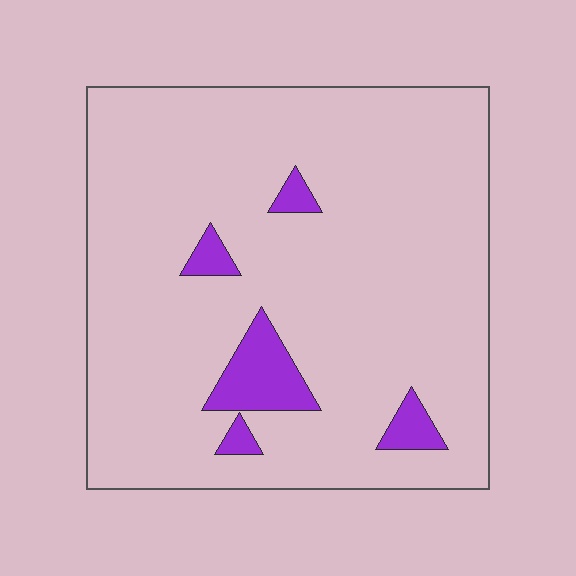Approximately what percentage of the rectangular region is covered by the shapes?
Approximately 10%.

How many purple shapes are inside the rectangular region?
5.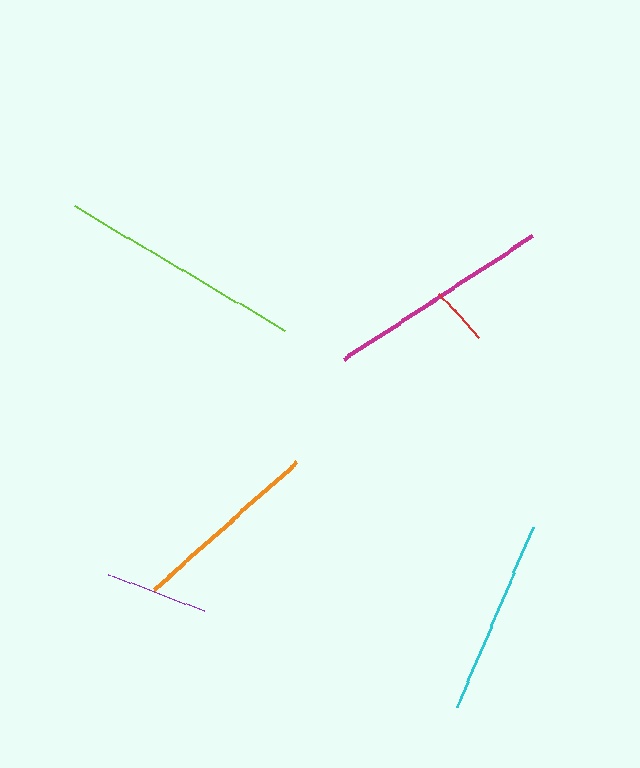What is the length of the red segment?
The red segment is approximately 60 pixels long.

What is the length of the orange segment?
The orange segment is approximately 192 pixels long.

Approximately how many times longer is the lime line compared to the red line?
The lime line is approximately 4.1 times the length of the red line.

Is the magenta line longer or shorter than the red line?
The magenta line is longer than the red line.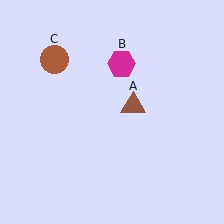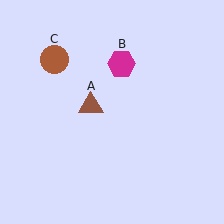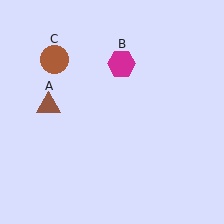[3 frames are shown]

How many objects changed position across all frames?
1 object changed position: brown triangle (object A).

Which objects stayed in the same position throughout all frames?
Magenta hexagon (object B) and brown circle (object C) remained stationary.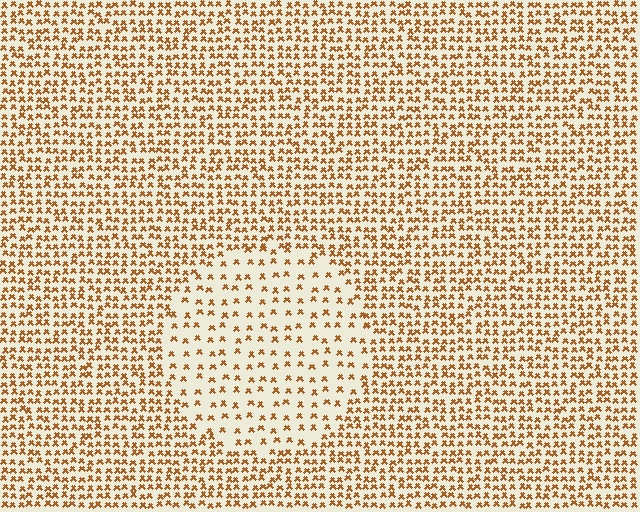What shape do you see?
I see a circle.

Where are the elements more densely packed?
The elements are more densely packed outside the circle boundary.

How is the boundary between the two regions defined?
The boundary is defined by a change in element density (approximately 2.2x ratio). All elements are the same color, size, and shape.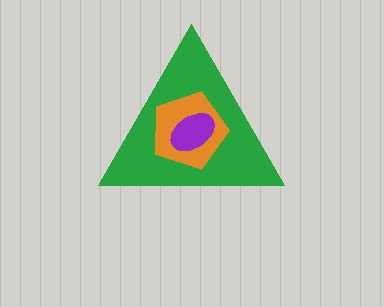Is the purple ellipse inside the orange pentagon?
Yes.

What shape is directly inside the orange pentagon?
The purple ellipse.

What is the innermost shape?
The purple ellipse.